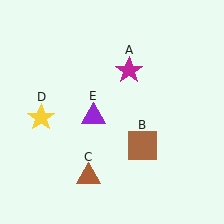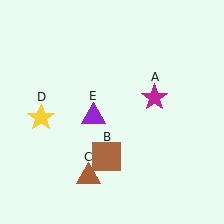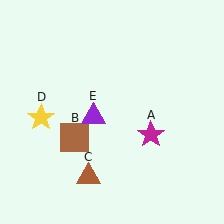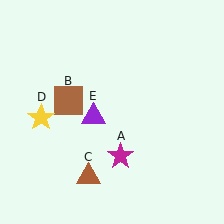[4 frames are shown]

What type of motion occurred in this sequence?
The magenta star (object A), brown square (object B) rotated clockwise around the center of the scene.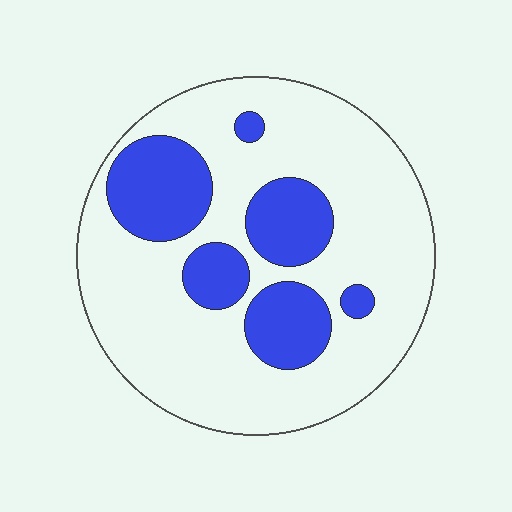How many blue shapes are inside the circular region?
6.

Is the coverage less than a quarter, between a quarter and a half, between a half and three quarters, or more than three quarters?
Between a quarter and a half.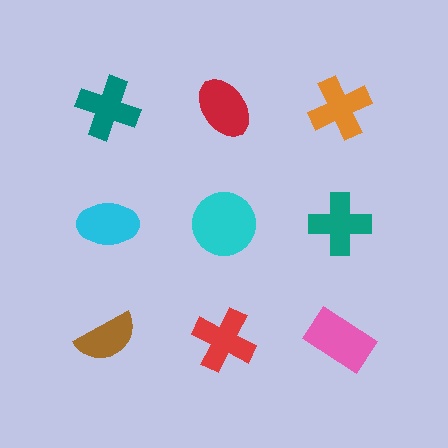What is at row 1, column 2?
A red ellipse.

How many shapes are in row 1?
3 shapes.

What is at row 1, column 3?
An orange cross.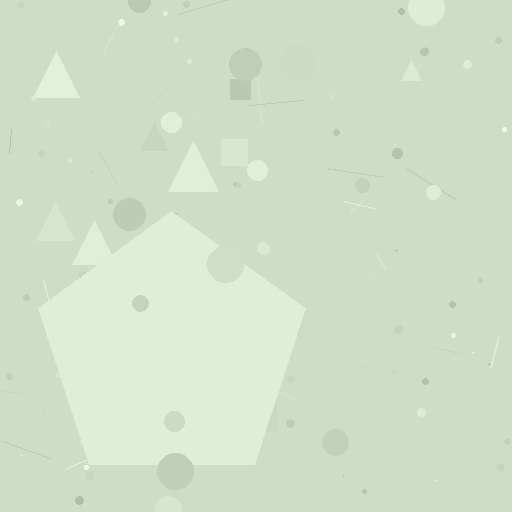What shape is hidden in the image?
A pentagon is hidden in the image.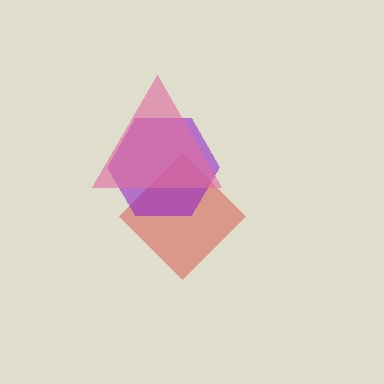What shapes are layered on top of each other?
The layered shapes are: a red diamond, a purple hexagon, a pink triangle.